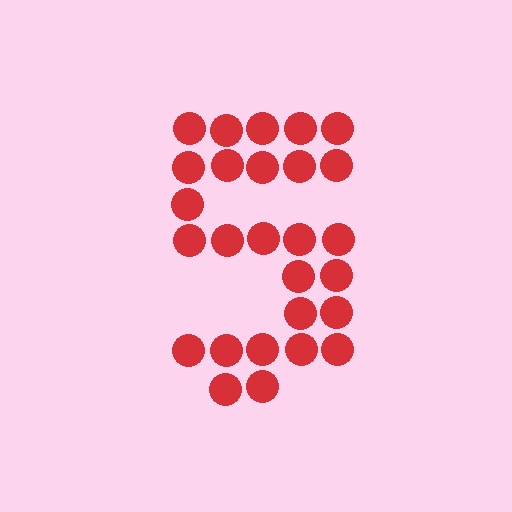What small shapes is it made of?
It is made of small circles.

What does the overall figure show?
The overall figure shows the digit 5.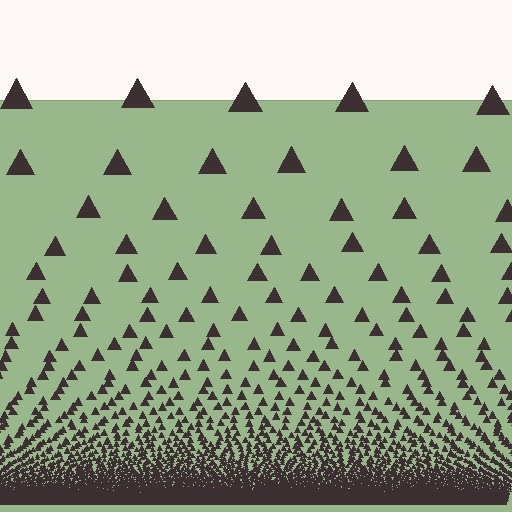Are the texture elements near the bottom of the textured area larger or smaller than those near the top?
Smaller. The gradient is inverted — elements near the bottom are smaller and denser.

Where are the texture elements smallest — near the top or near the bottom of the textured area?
Near the bottom.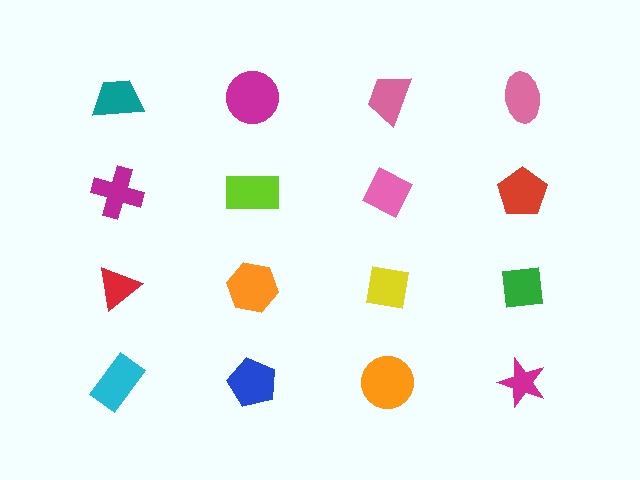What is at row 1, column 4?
A pink ellipse.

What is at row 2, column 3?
A pink diamond.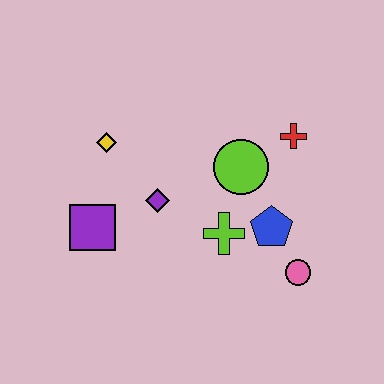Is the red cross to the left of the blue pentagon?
No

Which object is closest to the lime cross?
The blue pentagon is closest to the lime cross.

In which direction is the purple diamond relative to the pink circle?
The purple diamond is to the left of the pink circle.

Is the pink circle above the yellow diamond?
No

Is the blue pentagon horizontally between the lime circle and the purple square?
No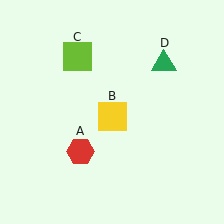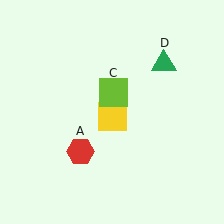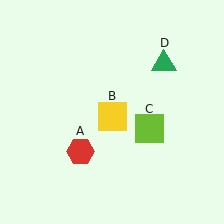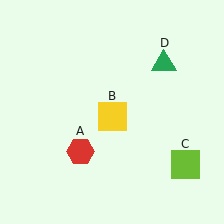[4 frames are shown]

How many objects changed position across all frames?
1 object changed position: lime square (object C).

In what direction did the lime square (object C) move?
The lime square (object C) moved down and to the right.